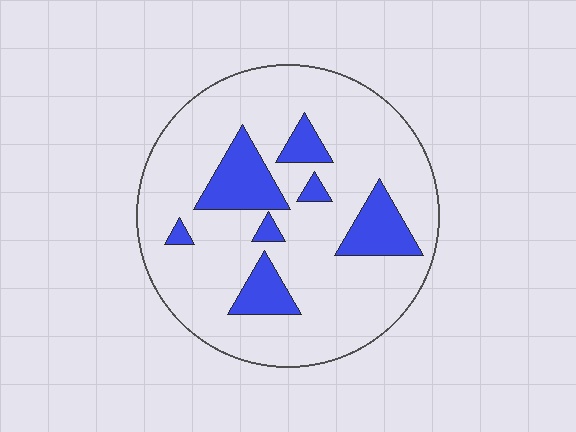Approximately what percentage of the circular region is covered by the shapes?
Approximately 20%.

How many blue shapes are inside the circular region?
7.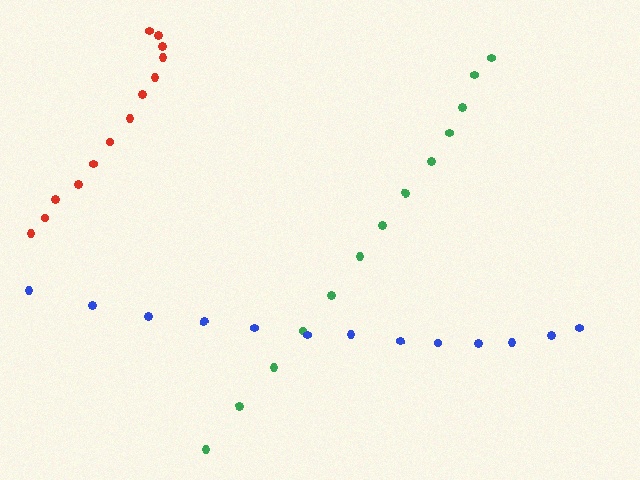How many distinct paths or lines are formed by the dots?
There are 3 distinct paths.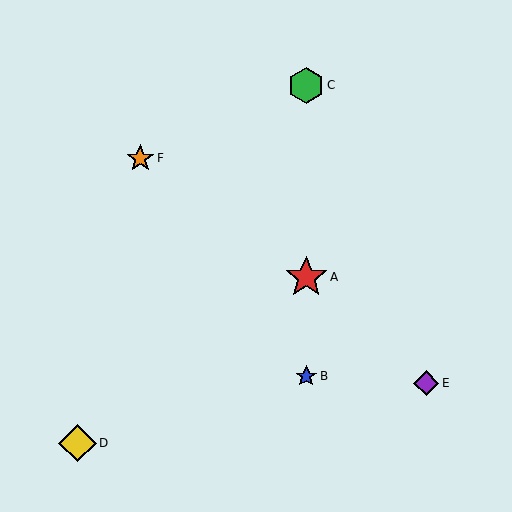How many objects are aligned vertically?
3 objects (A, B, C) are aligned vertically.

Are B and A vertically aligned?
Yes, both are at x≈306.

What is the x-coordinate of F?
Object F is at x≈140.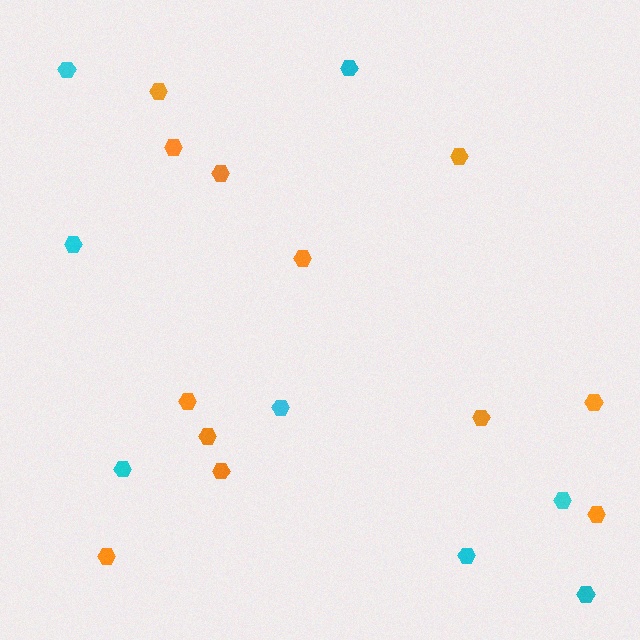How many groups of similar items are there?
There are 2 groups: one group of cyan hexagons (8) and one group of orange hexagons (12).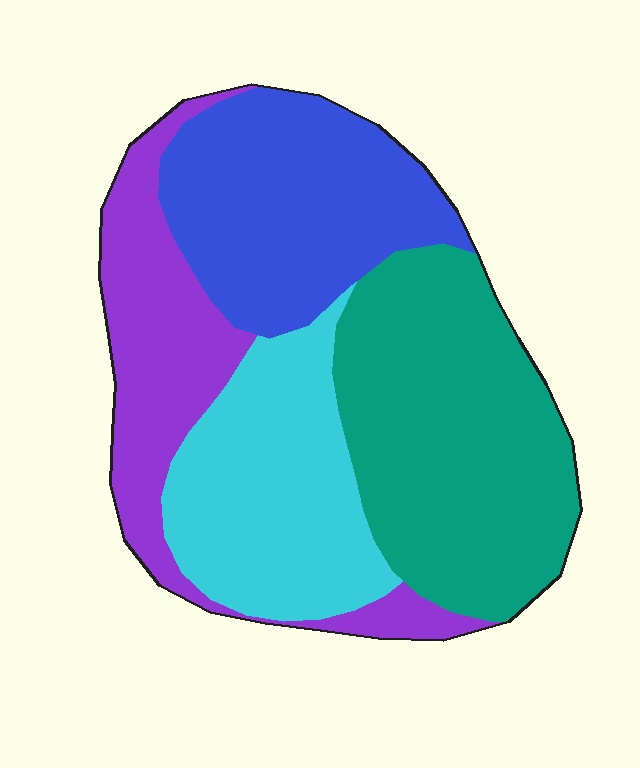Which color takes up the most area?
Teal, at roughly 35%.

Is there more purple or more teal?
Teal.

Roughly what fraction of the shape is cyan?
Cyan takes up about one quarter (1/4) of the shape.